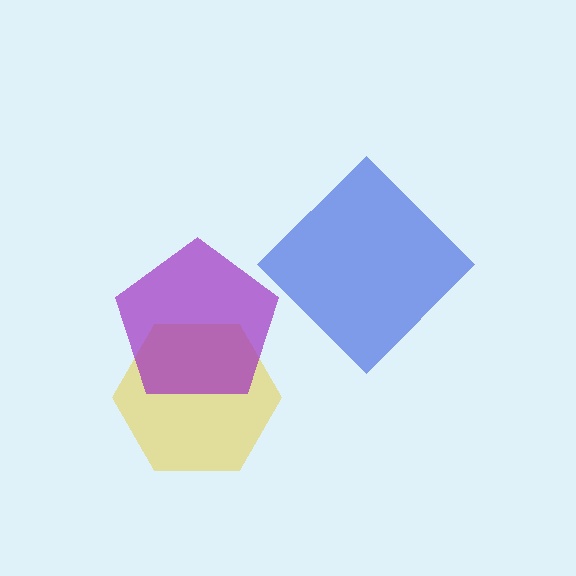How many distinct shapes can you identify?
There are 3 distinct shapes: a blue diamond, a yellow hexagon, a purple pentagon.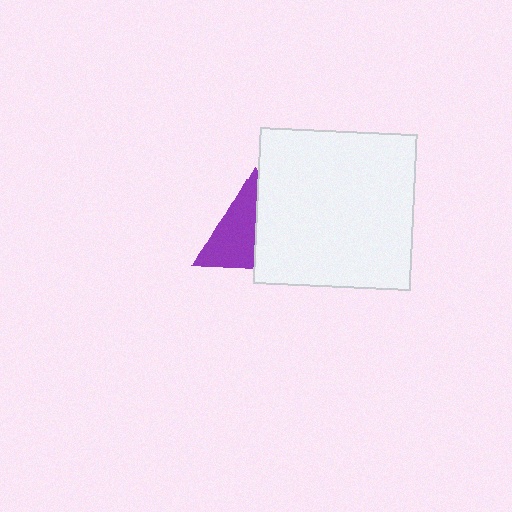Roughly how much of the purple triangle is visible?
About half of it is visible (roughly 54%).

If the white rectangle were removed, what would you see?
You would see the complete purple triangle.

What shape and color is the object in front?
The object in front is a white rectangle.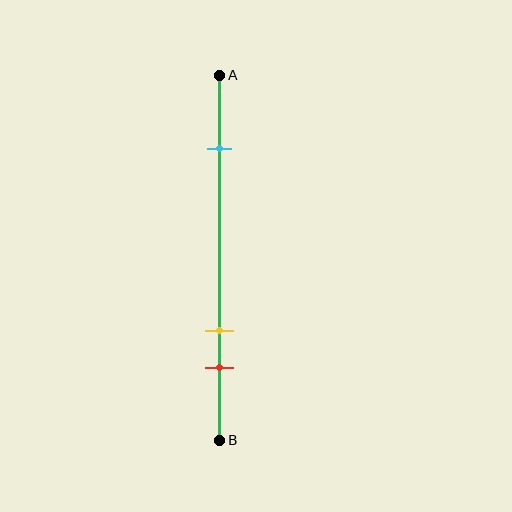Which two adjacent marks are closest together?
The yellow and red marks are the closest adjacent pair.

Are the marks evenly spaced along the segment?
No, the marks are not evenly spaced.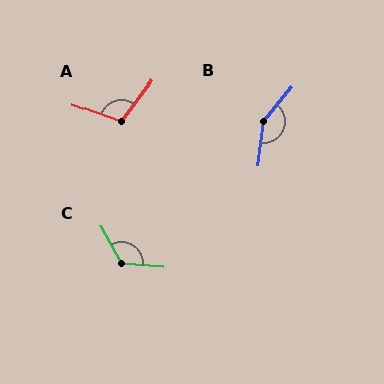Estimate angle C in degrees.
Approximately 123 degrees.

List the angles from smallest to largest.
A (107°), C (123°), B (148°).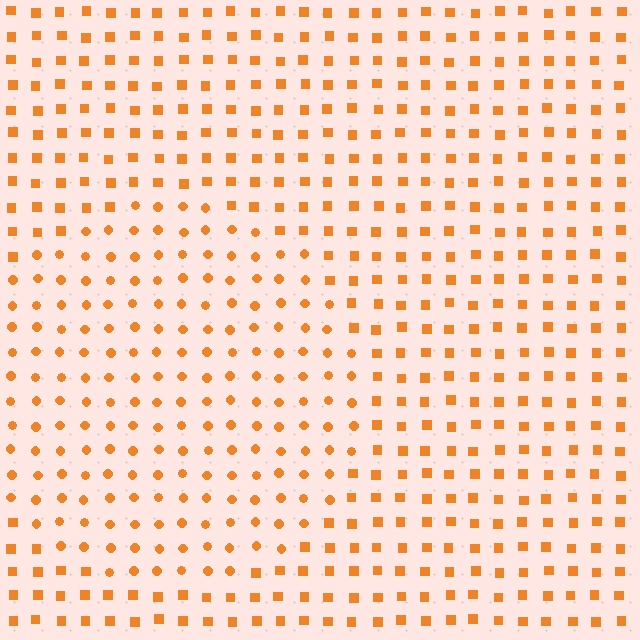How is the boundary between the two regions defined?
The boundary is defined by a change in element shape: circles inside vs. squares outside. All elements share the same color and spacing.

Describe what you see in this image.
The image is filled with small orange elements arranged in a uniform grid. A circle-shaped region contains circles, while the surrounding area contains squares. The boundary is defined purely by the change in element shape.